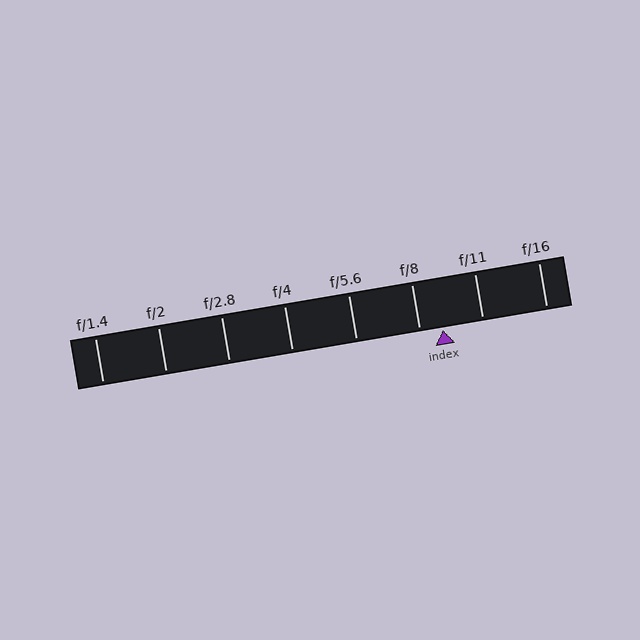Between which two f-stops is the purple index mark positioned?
The index mark is between f/8 and f/11.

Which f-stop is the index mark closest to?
The index mark is closest to f/8.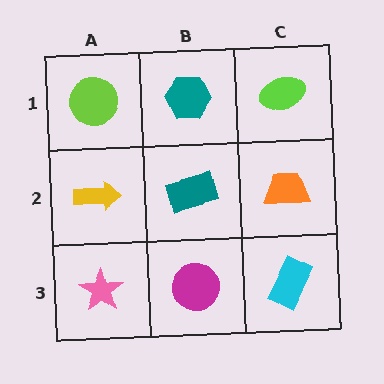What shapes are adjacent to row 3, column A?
A yellow arrow (row 2, column A), a magenta circle (row 3, column B).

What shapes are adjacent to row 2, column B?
A teal hexagon (row 1, column B), a magenta circle (row 3, column B), a yellow arrow (row 2, column A), an orange trapezoid (row 2, column C).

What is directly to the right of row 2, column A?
A teal rectangle.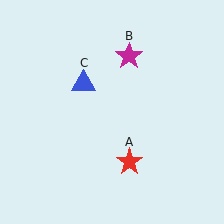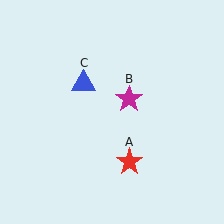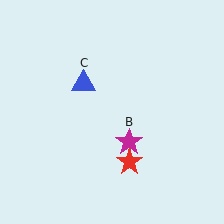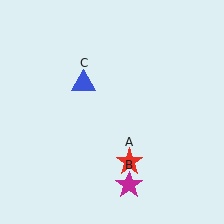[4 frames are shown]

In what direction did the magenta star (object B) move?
The magenta star (object B) moved down.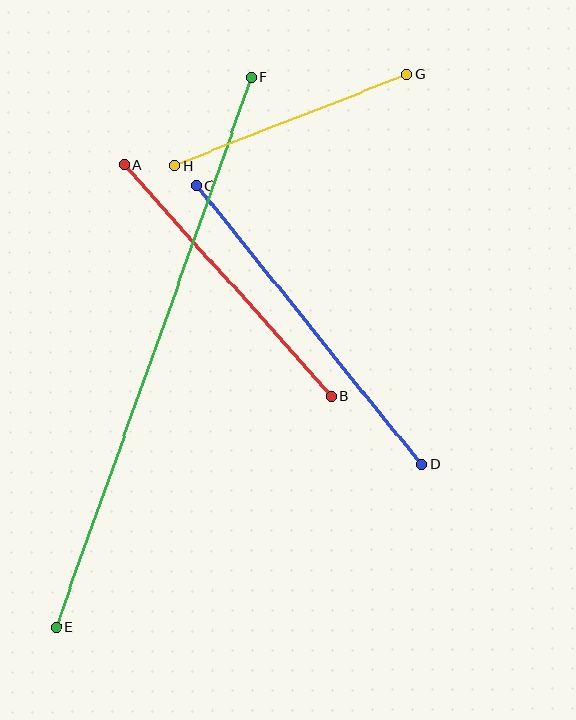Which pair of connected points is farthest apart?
Points E and F are farthest apart.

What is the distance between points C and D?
The distance is approximately 359 pixels.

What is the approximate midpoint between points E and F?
The midpoint is at approximately (154, 352) pixels.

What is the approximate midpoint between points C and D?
The midpoint is at approximately (309, 325) pixels.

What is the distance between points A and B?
The distance is approximately 311 pixels.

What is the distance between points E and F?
The distance is approximately 583 pixels.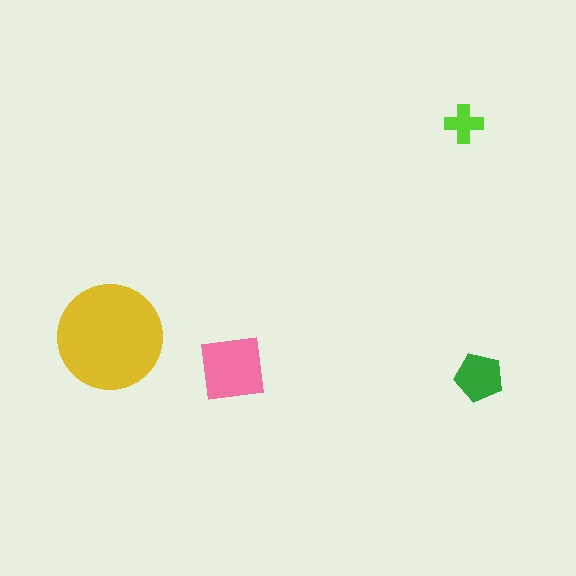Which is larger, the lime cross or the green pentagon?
The green pentagon.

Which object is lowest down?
The green pentagon is bottommost.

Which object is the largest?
The yellow circle.